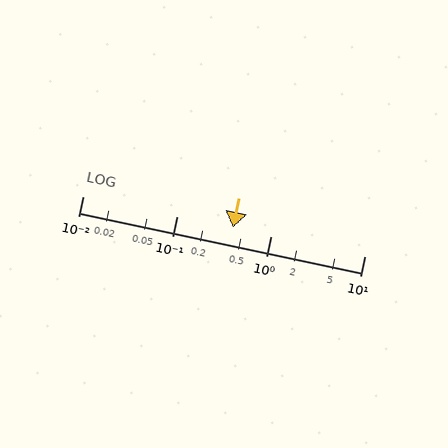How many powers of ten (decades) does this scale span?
The scale spans 3 decades, from 0.01 to 10.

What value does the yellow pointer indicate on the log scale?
The pointer indicates approximately 0.4.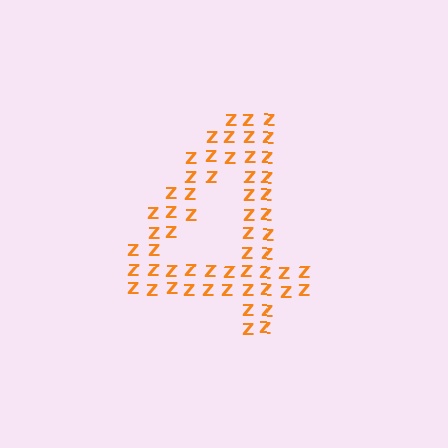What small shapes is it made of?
It is made of small letter Z's.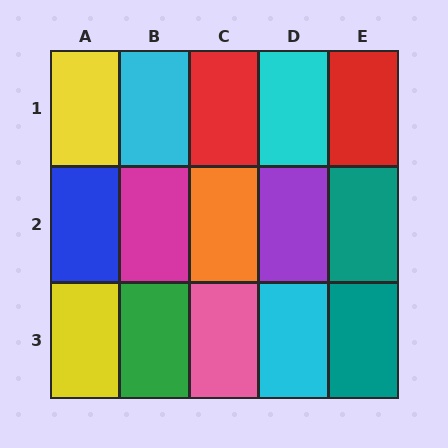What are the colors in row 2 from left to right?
Blue, magenta, orange, purple, teal.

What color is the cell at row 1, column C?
Red.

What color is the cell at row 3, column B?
Green.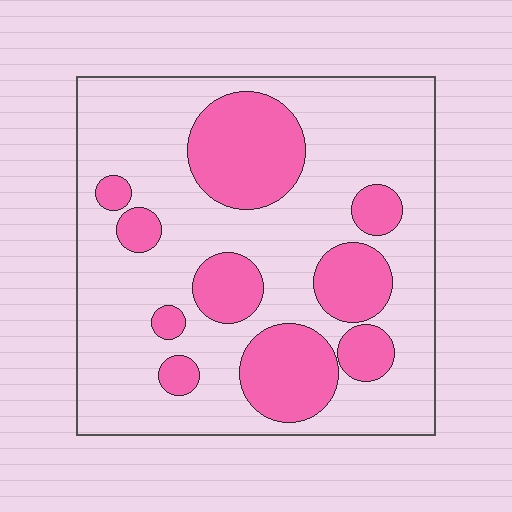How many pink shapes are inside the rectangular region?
10.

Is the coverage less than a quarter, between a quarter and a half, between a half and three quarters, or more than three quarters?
Between a quarter and a half.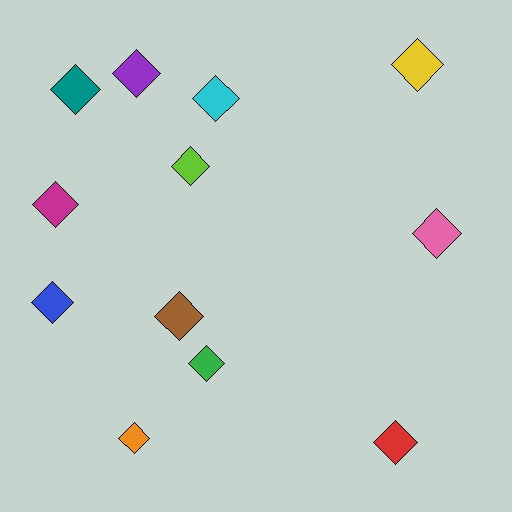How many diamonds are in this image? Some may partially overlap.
There are 12 diamonds.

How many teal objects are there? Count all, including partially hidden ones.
There is 1 teal object.